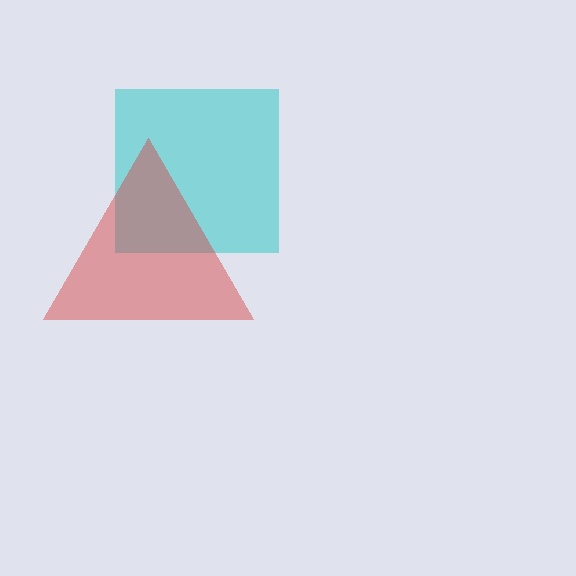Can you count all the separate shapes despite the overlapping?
Yes, there are 2 separate shapes.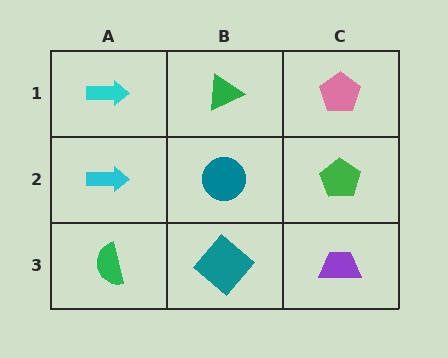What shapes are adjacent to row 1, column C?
A green pentagon (row 2, column C), a green triangle (row 1, column B).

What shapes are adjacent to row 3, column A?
A cyan arrow (row 2, column A), a teal diamond (row 3, column B).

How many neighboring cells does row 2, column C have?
3.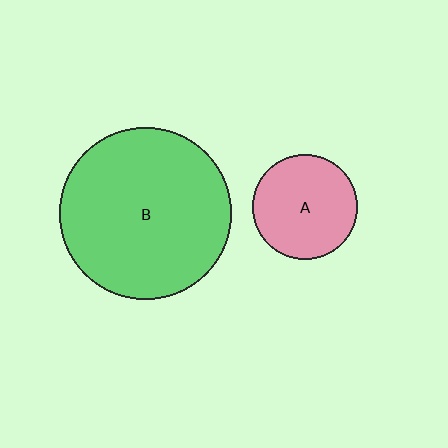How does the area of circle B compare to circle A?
Approximately 2.7 times.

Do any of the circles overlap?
No, none of the circles overlap.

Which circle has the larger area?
Circle B (green).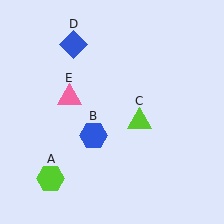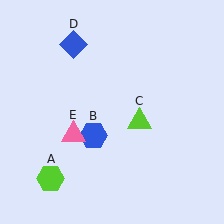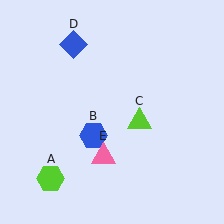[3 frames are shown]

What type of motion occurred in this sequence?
The pink triangle (object E) rotated counterclockwise around the center of the scene.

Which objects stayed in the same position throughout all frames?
Lime hexagon (object A) and blue hexagon (object B) and lime triangle (object C) and blue diamond (object D) remained stationary.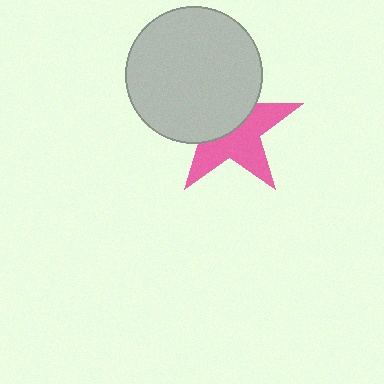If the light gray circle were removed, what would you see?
You would see the complete pink star.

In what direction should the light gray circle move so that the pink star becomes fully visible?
The light gray circle should move toward the upper-left. That is the shortest direction to clear the overlap and leave the pink star fully visible.